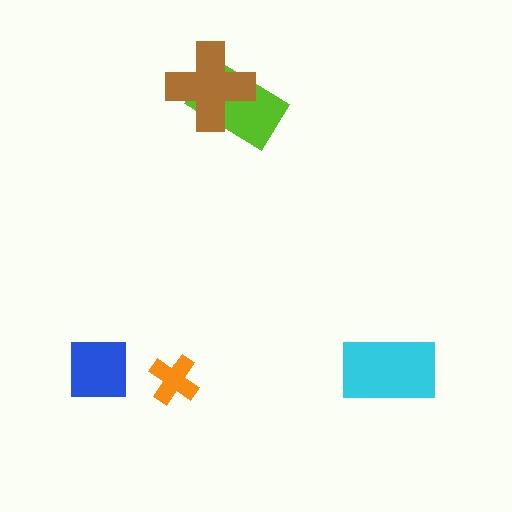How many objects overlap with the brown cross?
1 object overlaps with the brown cross.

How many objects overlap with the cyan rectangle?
0 objects overlap with the cyan rectangle.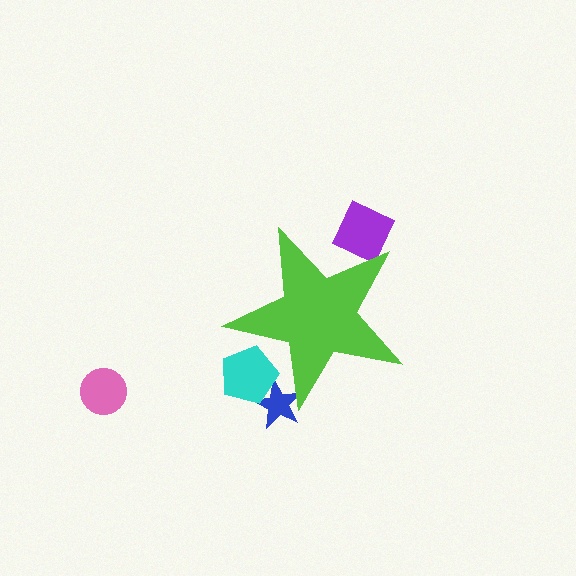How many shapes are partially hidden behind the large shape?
3 shapes are partially hidden.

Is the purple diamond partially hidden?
Yes, the purple diamond is partially hidden behind the lime star.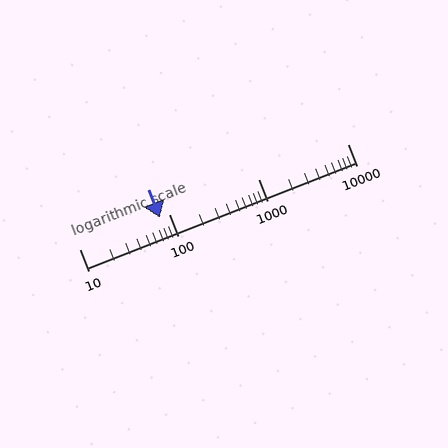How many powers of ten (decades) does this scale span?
The scale spans 3 decades, from 10 to 10000.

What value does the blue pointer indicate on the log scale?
The pointer indicates approximately 80.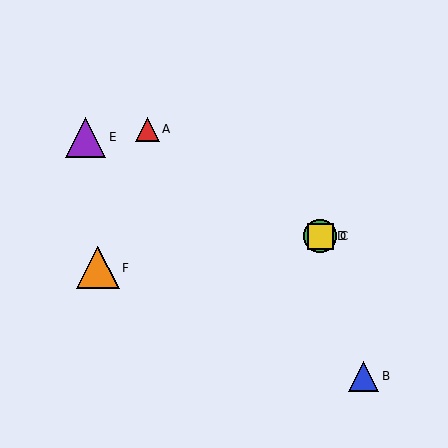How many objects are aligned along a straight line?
3 objects (C, D, E) are aligned along a straight line.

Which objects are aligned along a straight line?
Objects C, D, E are aligned along a straight line.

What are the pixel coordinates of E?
Object E is at (86, 137).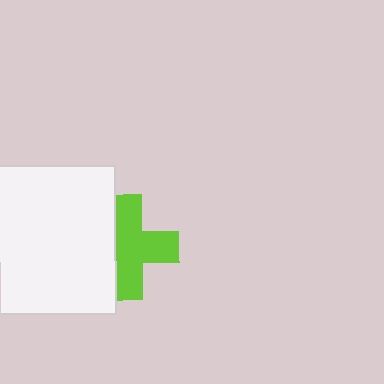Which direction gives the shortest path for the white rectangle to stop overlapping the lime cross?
Moving left gives the shortest separation.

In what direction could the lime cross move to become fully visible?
The lime cross could move right. That would shift it out from behind the white rectangle entirely.